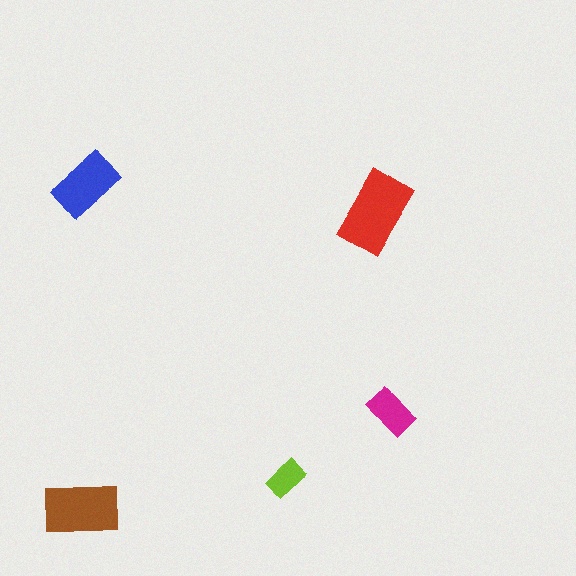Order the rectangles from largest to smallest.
the red one, the brown one, the blue one, the magenta one, the lime one.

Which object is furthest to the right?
The magenta rectangle is rightmost.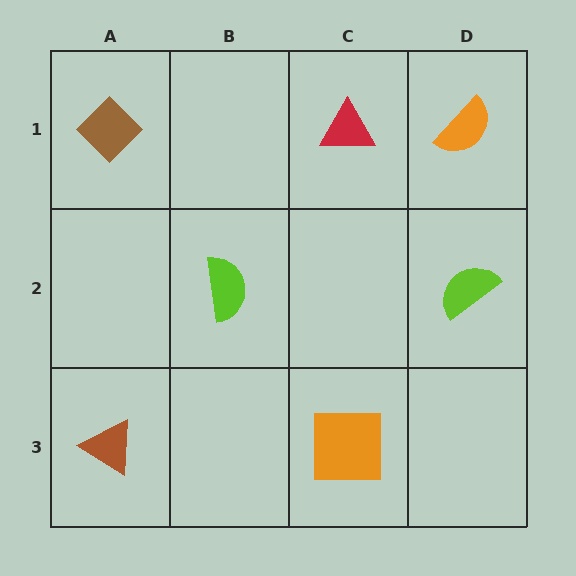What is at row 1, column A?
A brown diamond.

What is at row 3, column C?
An orange square.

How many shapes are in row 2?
2 shapes.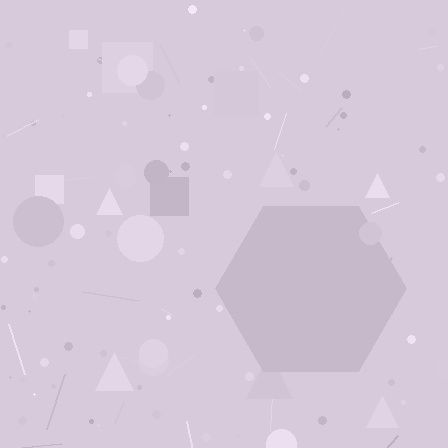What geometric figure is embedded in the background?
A hexagon is embedded in the background.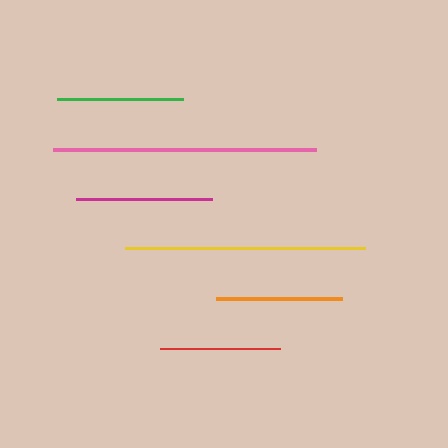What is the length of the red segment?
The red segment is approximately 119 pixels long.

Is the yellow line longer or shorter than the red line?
The yellow line is longer than the red line.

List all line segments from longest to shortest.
From longest to shortest: pink, yellow, magenta, orange, green, red.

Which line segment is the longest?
The pink line is the longest at approximately 263 pixels.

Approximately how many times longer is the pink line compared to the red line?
The pink line is approximately 2.2 times the length of the red line.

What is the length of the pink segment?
The pink segment is approximately 263 pixels long.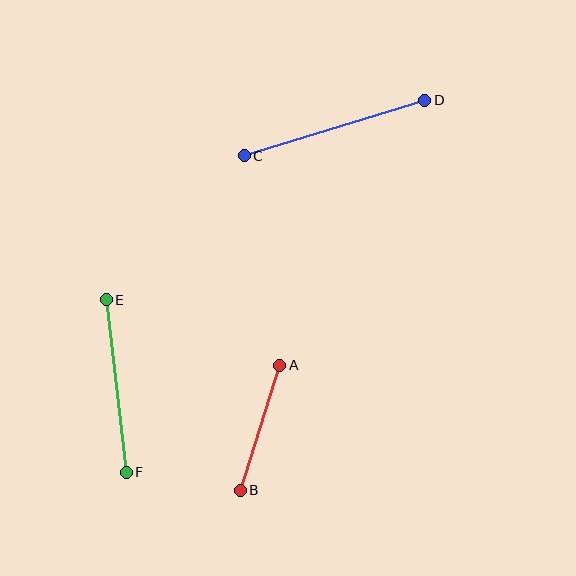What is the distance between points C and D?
The distance is approximately 189 pixels.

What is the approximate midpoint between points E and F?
The midpoint is at approximately (116, 386) pixels.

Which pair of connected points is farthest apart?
Points C and D are farthest apart.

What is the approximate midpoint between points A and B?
The midpoint is at approximately (260, 428) pixels.